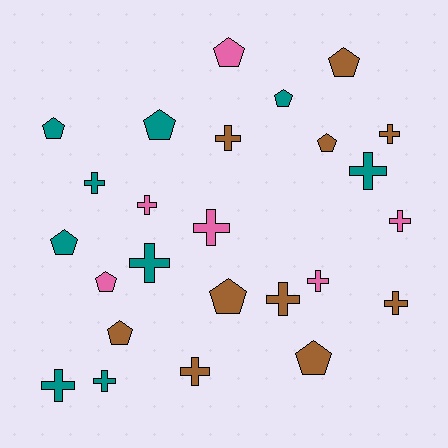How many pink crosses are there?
There are 4 pink crosses.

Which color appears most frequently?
Brown, with 10 objects.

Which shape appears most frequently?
Cross, with 14 objects.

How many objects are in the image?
There are 25 objects.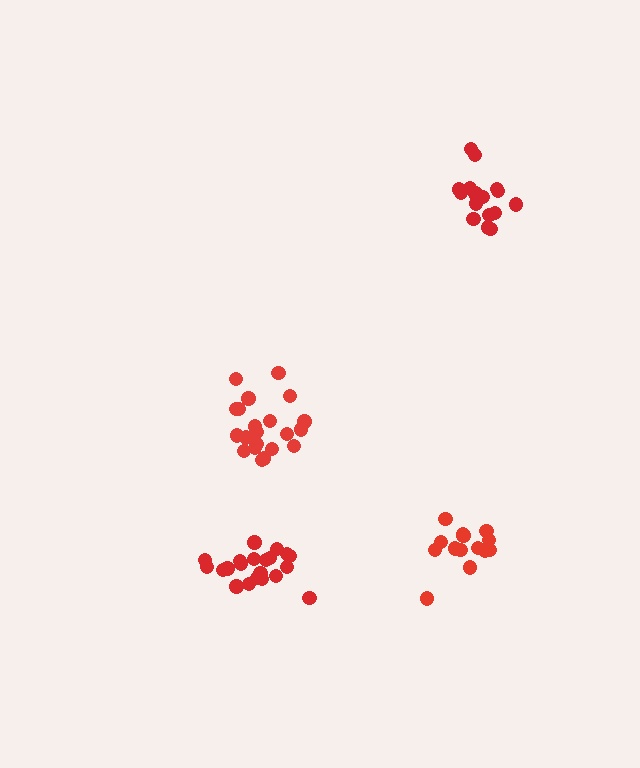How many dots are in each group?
Group 1: 21 dots, Group 2: 15 dots, Group 3: 16 dots, Group 4: 21 dots (73 total).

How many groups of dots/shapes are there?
There are 4 groups.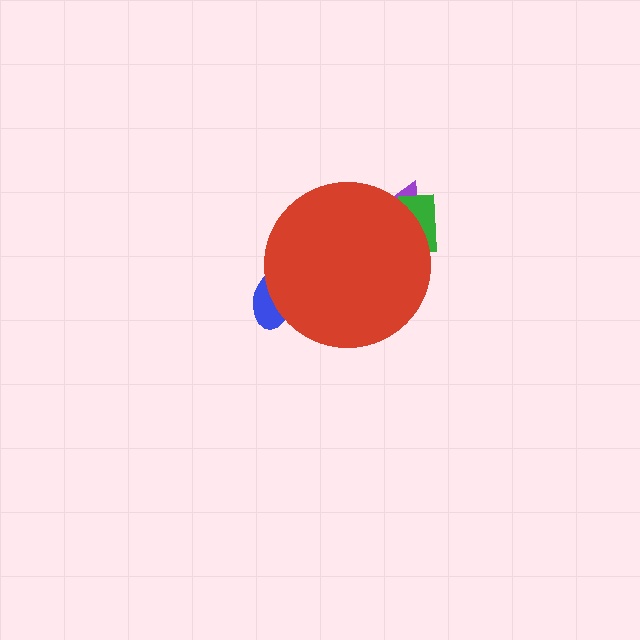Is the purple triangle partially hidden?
Yes, the purple triangle is partially hidden behind the red circle.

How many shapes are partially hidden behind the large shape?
3 shapes are partially hidden.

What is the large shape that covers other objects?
A red circle.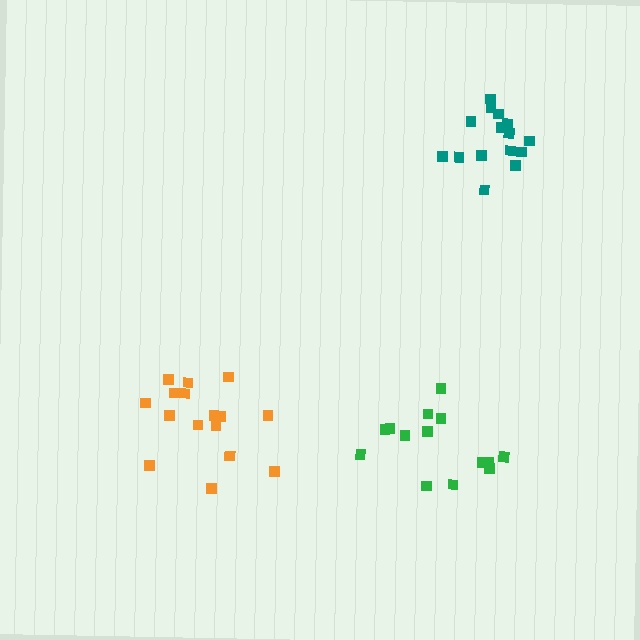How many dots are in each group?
Group 1: 14 dots, Group 2: 16 dots, Group 3: 15 dots (45 total).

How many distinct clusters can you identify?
There are 3 distinct clusters.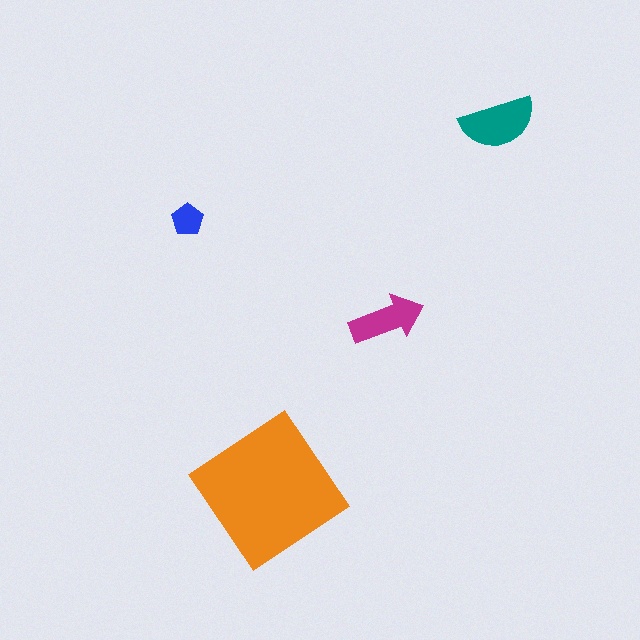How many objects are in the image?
There are 4 objects in the image.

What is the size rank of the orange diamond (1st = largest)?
1st.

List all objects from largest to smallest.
The orange diamond, the teal semicircle, the magenta arrow, the blue pentagon.